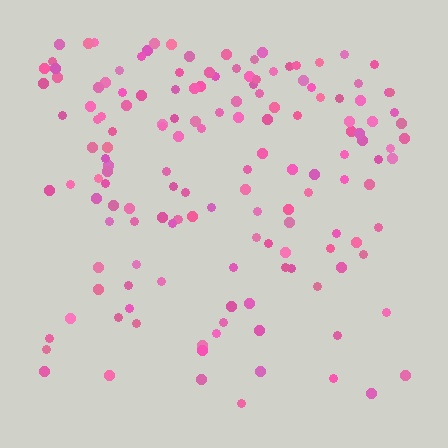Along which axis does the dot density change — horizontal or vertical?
Vertical.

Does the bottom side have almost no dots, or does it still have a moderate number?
Still a moderate number, just noticeably fewer than the top.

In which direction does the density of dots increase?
From bottom to top, with the top side densest.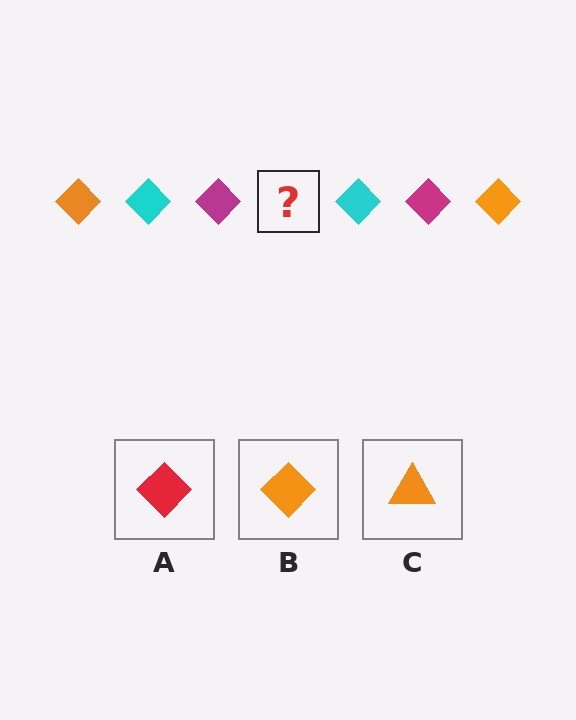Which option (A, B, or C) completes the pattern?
B.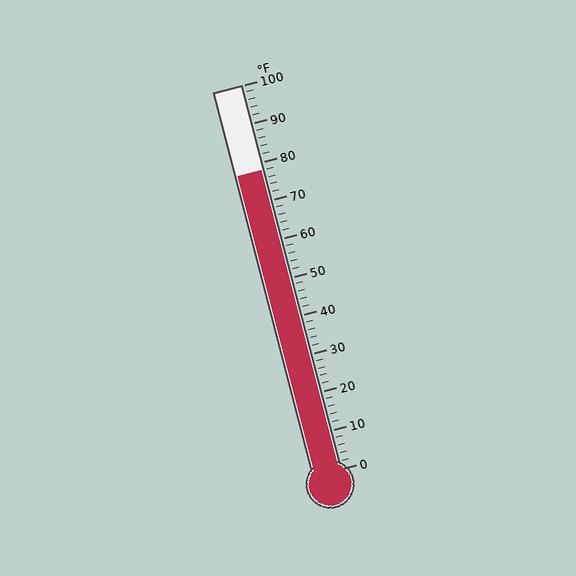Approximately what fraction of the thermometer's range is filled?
The thermometer is filled to approximately 80% of its range.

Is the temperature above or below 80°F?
The temperature is below 80°F.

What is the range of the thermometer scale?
The thermometer scale ranges from 0°F to 100°F.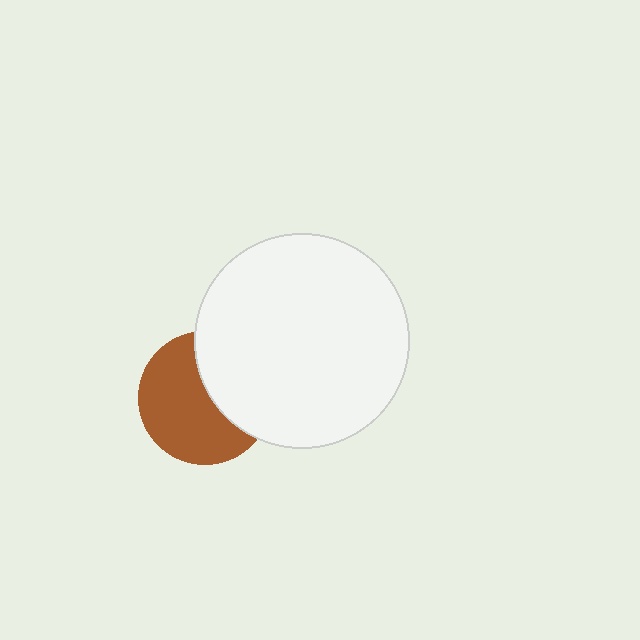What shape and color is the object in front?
The object in front is a white circle.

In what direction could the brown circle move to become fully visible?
The brown circle could move left. That would shift it out from behind the white circle entirely.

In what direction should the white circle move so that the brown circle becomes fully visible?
The white circle should move right. That is the shortest direction to clear the overlap and leave the brown circle fully visible.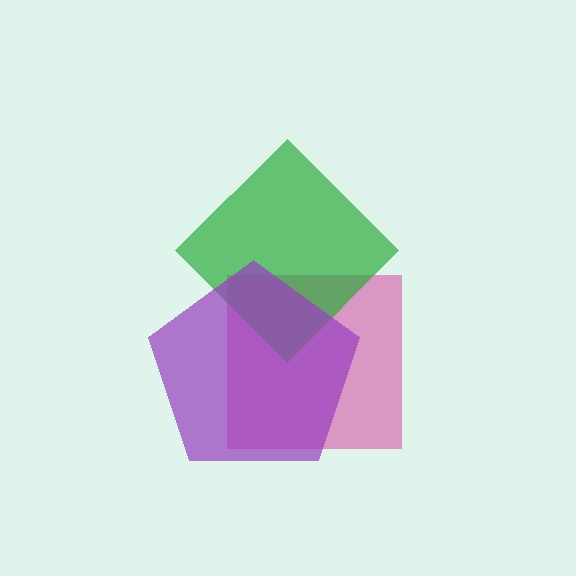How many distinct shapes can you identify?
There are 3 distinct shapes: a magenta square, a green diamond, a purple pentagon.